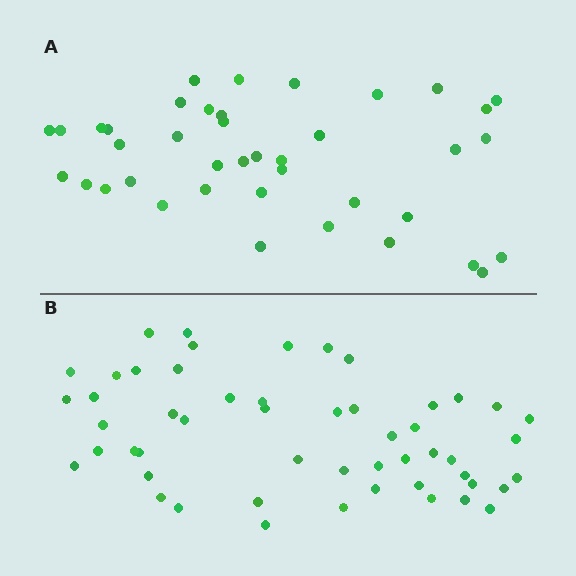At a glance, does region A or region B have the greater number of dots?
Region B (the bottom region) has more dots.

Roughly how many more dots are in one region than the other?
Region B has roughly 12 or so more dots than region A.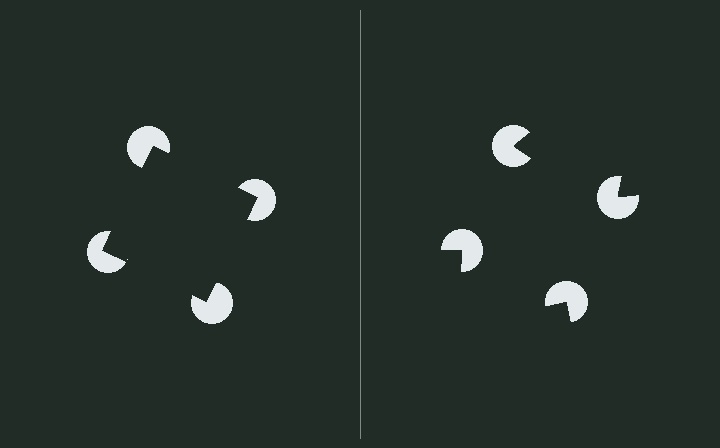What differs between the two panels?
The pac-man discs are positioned identically on both sides; only the wedge orientations differ. On the left they align to a square; on the right they are misaligned.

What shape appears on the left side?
An illusory square.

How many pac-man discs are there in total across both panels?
8 — 4 on each side.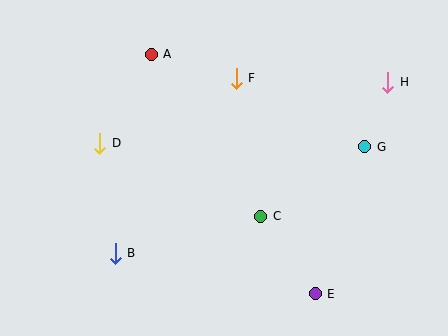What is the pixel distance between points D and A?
The distance between D and A is 103 pixels.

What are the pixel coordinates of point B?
Point B is at (115, 253).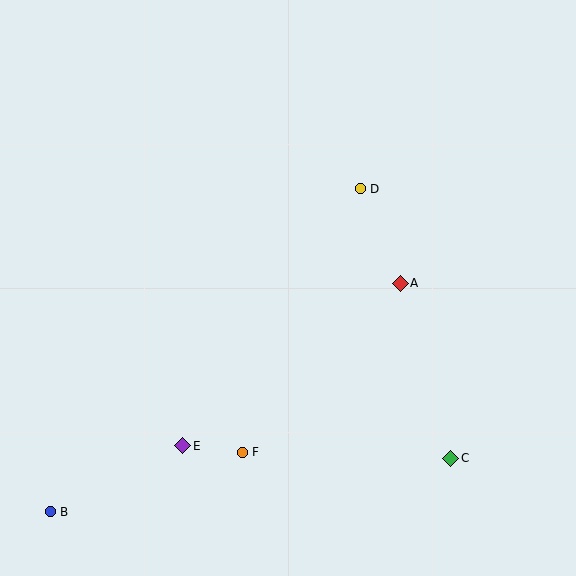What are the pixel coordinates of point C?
Point C is at (451, 458).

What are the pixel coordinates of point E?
Point E is at (183, 446).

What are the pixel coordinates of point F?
Point F is at (242, 452).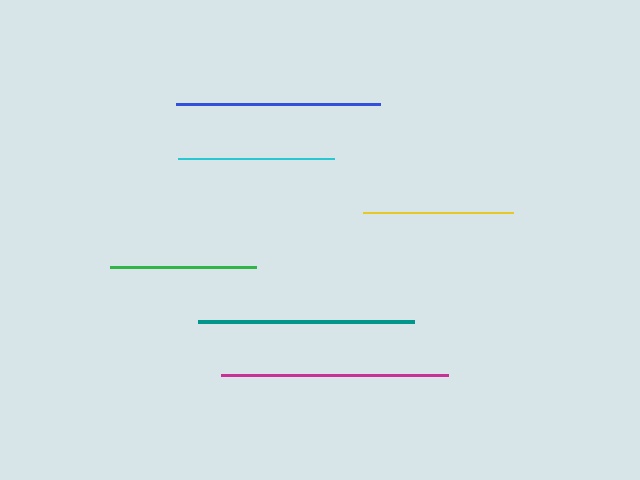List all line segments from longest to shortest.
From longest to shortest: magenta, teal, blue, cyan, yellow, green.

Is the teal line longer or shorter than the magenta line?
The magenta line is longer than the teal line.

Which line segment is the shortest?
The green line is the shortest at approximately 146 pixels.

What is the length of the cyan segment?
The cyan segment is approximately 156 pixels long.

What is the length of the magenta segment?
The magenta segment is approximately 228 pixels long.